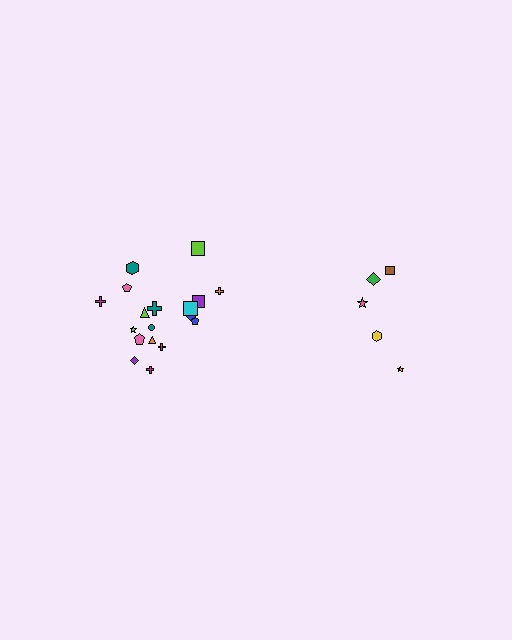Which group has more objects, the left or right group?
The left group.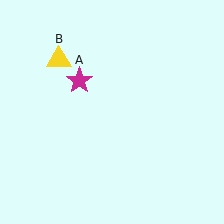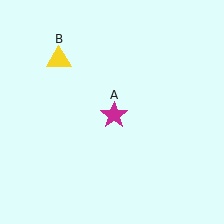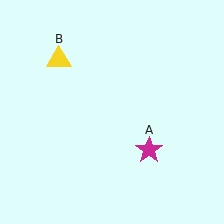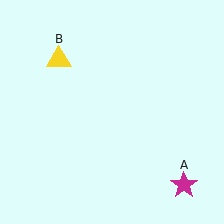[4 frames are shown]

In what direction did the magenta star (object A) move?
The magenta star (object A) moved down and to the right.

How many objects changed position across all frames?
1 object changed position: magenta star (object A).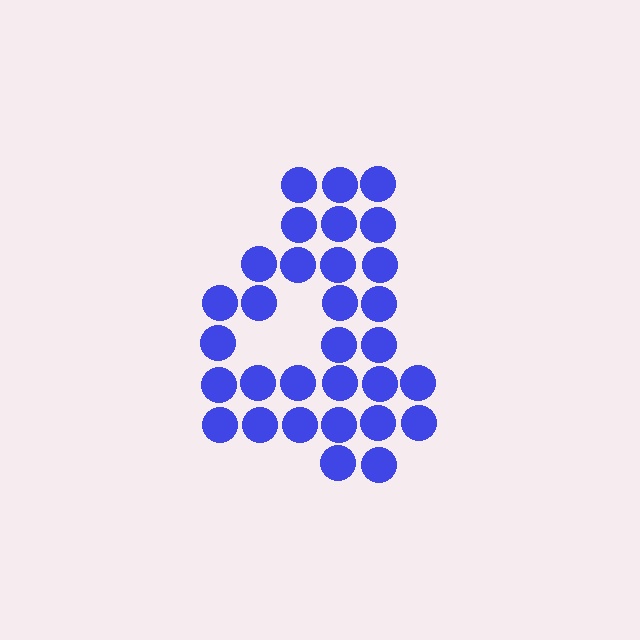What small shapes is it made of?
It is made of small circles.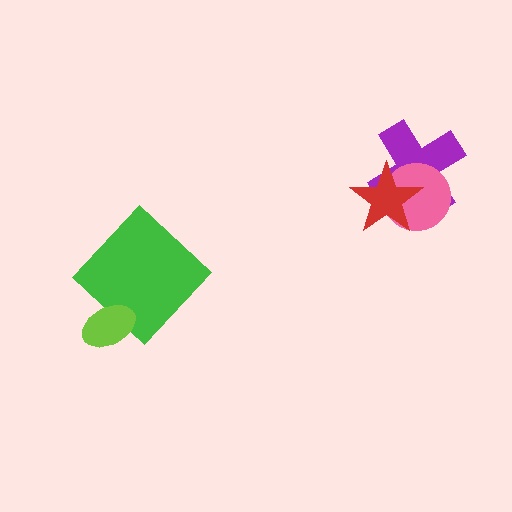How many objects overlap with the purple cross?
2 objects overlap with the purple cross.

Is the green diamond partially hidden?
Yes, it is partially covered by another shape.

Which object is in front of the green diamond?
The lime ellipse is in front of the green diamond.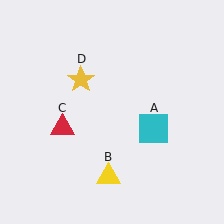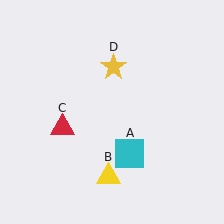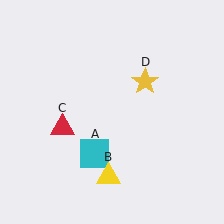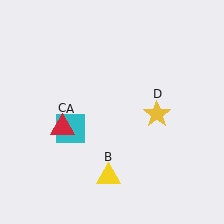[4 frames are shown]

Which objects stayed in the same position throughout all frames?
Yellow triangle (object B) and red triangle (object C) remained stationary.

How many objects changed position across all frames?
2 objects changed position: cyan square (object A), yellow star (object D).